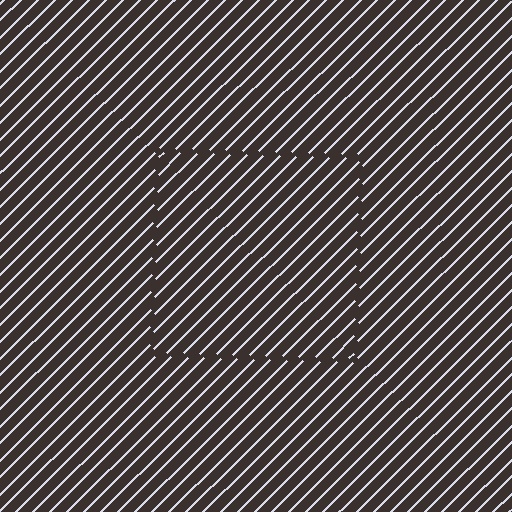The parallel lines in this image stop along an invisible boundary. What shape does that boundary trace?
An illusory square. The interior of the shape contains the same grating, shifted by half a period — the contour is defined by the phase discontinuity where line-ends from the inner and outer gratings abut.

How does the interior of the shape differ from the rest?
The interior of the shape contains the same grating, shifted by half a period — the contour is defined by the phase discontinuity where line-ends from the inner and outer gratings abut.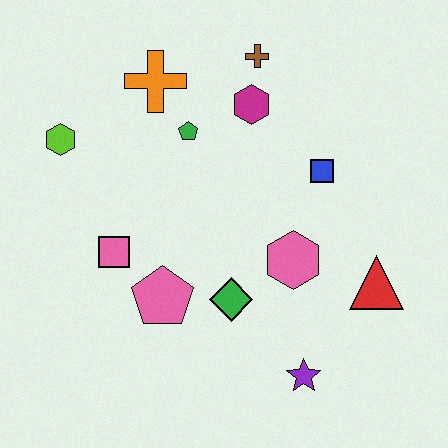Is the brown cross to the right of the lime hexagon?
Yes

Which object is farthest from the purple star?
The lime hexagon is farthest from the purple star.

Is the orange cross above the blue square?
Yes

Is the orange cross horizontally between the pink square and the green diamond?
Yes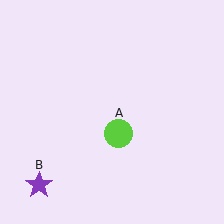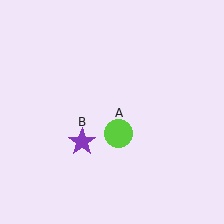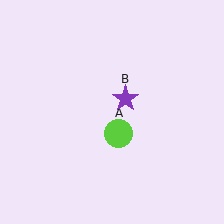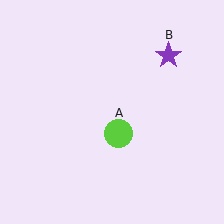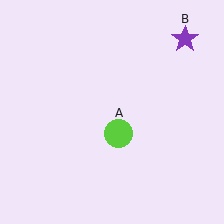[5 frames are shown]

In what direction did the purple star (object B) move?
The purple star (object B) moved up and to the right.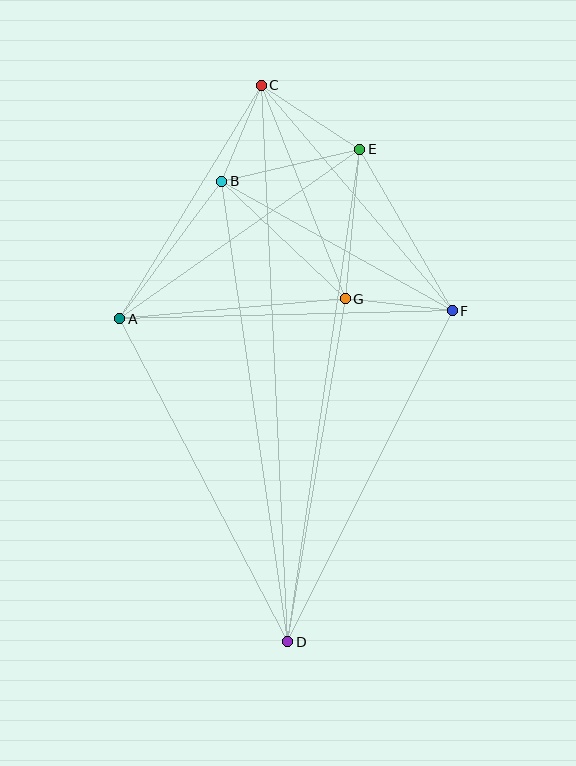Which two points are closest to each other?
Points B and C are closest to each other.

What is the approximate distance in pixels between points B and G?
The distance between B and G is approximately 171 pixels.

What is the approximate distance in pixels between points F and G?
The distance between F and G is approximately 108 pixels.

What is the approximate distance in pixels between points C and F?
The distance between C and F is approximately 296 pixels.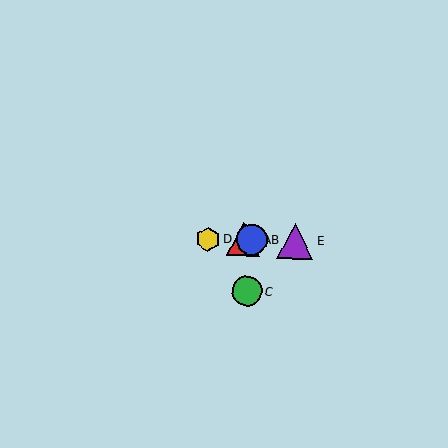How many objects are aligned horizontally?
4 objects (A, B, D, E) are aligned horizontally.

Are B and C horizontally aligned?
No, B is at y≈240 and C is at y≈291.